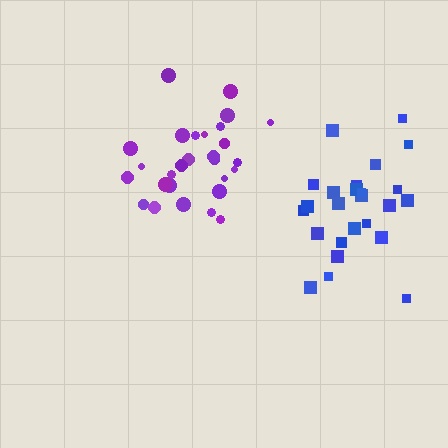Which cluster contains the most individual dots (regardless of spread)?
Purple (29).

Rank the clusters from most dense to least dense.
purple, blue.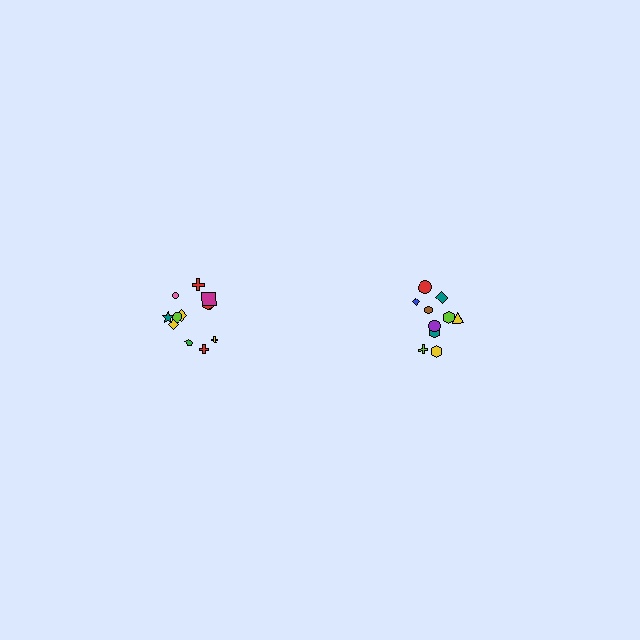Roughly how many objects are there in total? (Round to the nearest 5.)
Roughly 20 objects in total.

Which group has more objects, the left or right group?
The left group.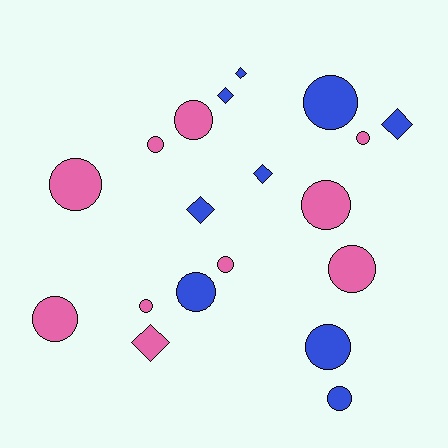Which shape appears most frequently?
Circle, with 13 objects.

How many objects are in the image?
There are 19 objects.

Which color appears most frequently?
Pink, with 10 objects.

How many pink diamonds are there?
There is 1 pink diamond.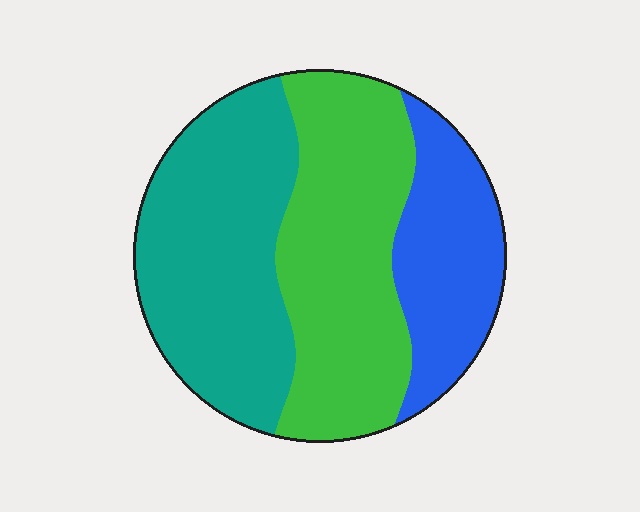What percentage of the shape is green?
Green takes up about two fifths (2/5) of the shape.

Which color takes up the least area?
Blue, at roughly 20%.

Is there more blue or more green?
Green.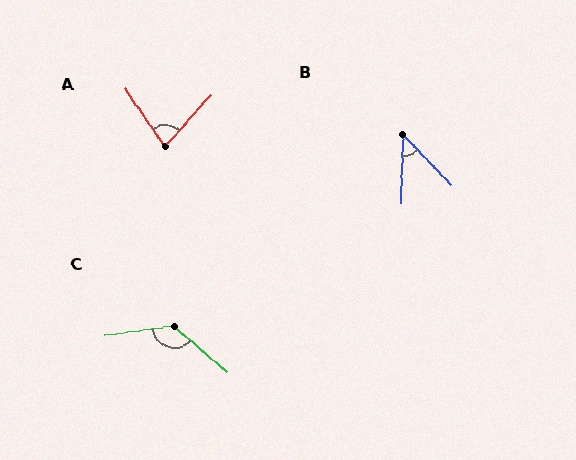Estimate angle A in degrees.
Approximately 77 degrees.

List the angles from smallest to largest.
B (46°), A (77°), C (131°).